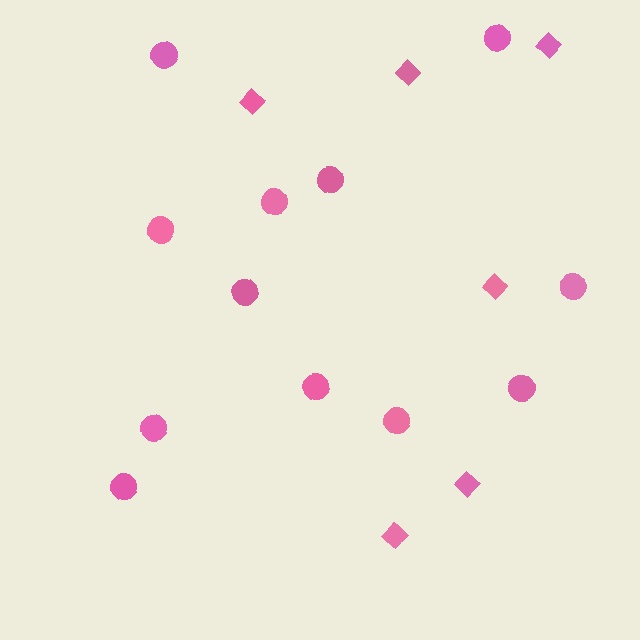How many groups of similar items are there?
There are 2 groups: one group of diamonds (6) and one group of circles (12).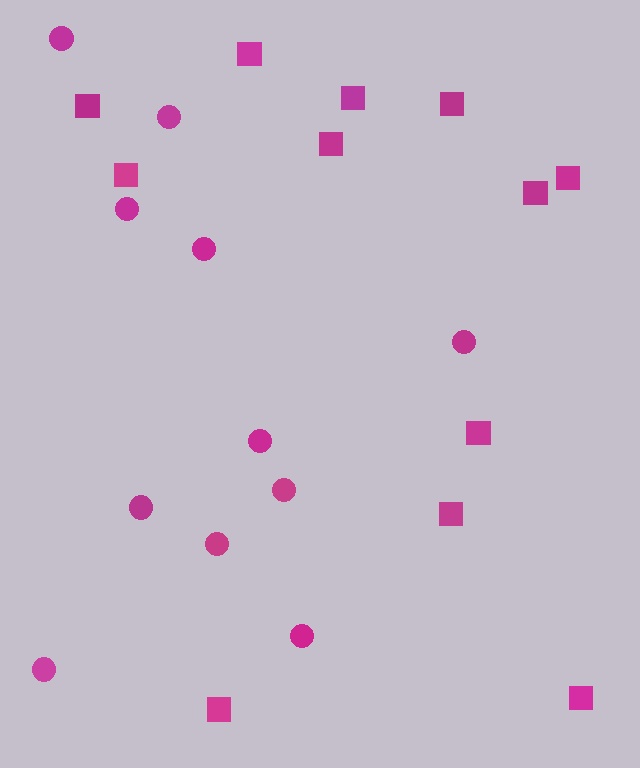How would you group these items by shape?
There are 2 groups: one group of squares (12) and one group of circles (11).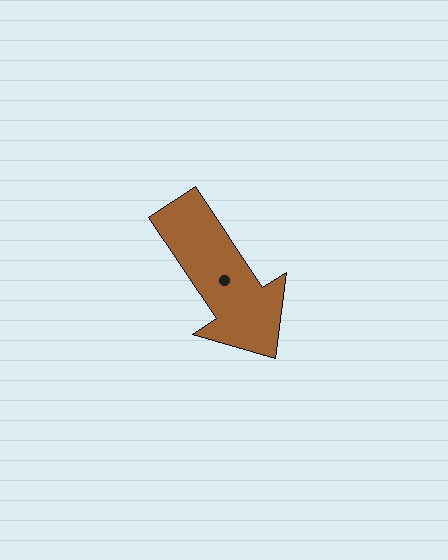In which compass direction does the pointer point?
Southeast.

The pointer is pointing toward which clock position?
Roughly 5 o'clock.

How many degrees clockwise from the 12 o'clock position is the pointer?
Approximately 146 degrees.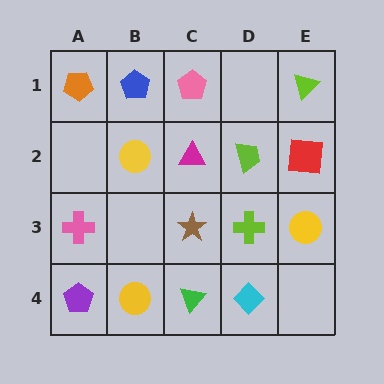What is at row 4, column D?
A cyan diamond.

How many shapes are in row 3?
4 shapes.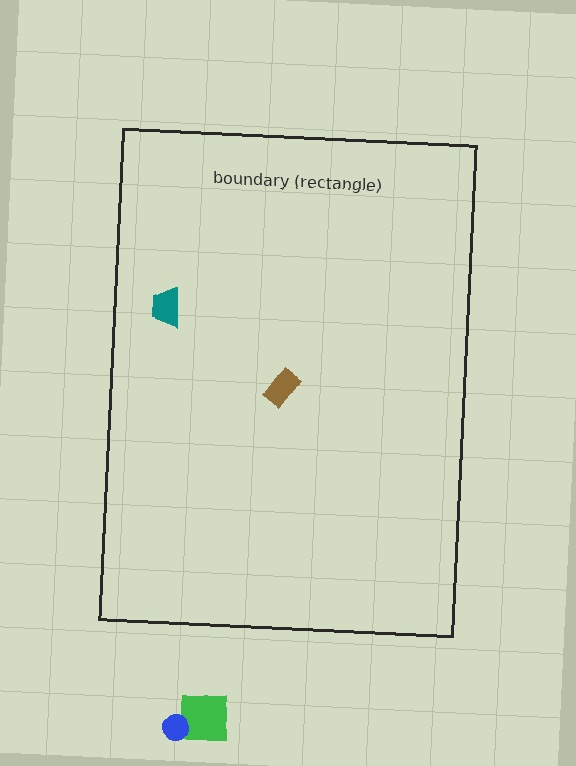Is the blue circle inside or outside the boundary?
Outside.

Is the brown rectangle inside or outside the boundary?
Inside.